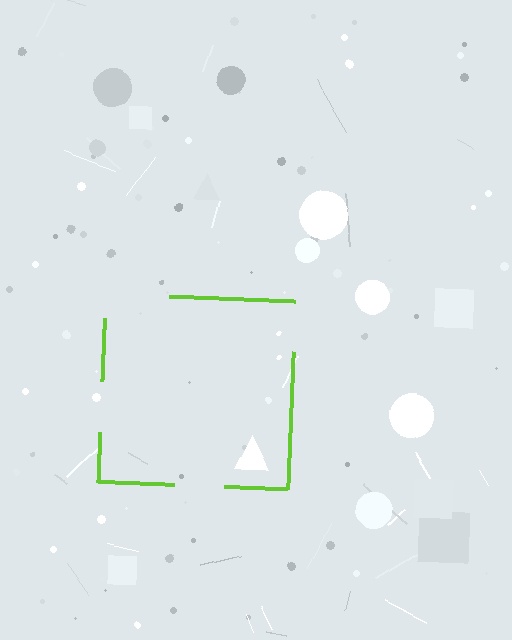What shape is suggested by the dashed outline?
The dashed outline suggests a square.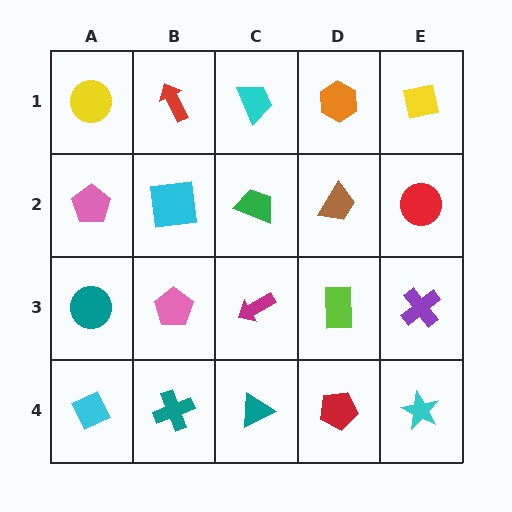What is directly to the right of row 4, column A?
A teal cross.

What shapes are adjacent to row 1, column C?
A green trapezoid (row 2, column C), a red arrow (row 1, column B), an orange hexagon (row 1, column D).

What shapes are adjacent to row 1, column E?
A red circle (row 2, column E), an orange hexagon (row 1, column D).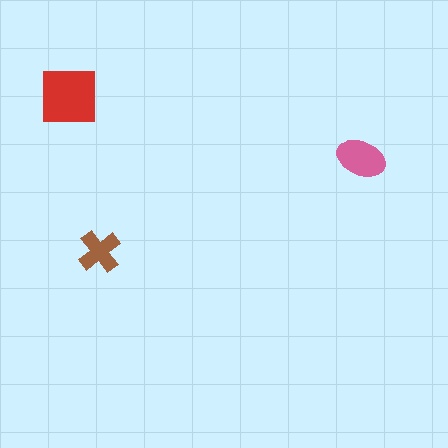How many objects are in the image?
There are 3 objects in the image.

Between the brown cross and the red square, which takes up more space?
The red square.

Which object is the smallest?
The brown cross.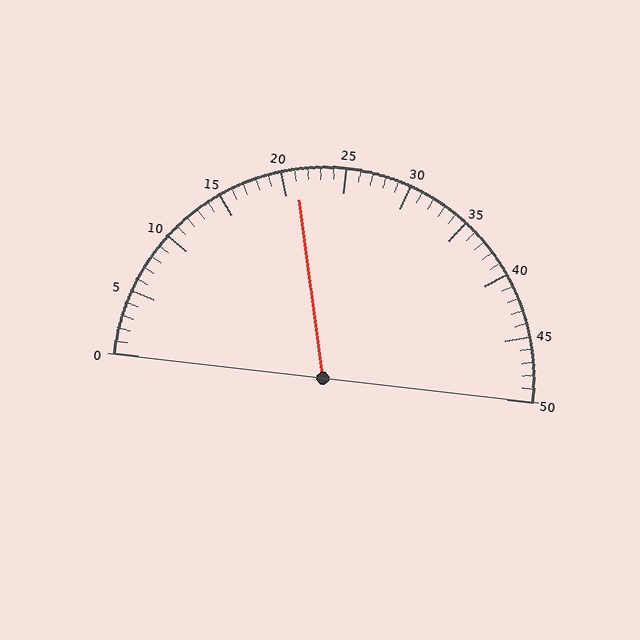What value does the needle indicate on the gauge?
The needle indicates approximately 21.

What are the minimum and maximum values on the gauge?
The gauge ranges from 0 to 50.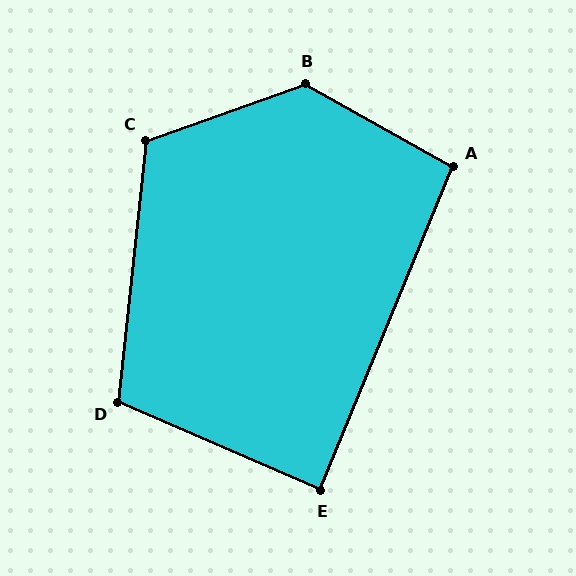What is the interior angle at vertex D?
Approximately 108 degrees (obtuse).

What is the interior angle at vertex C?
Approximately 116 degrees (obtuse).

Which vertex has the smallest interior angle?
E, at approximately 89 degrees.